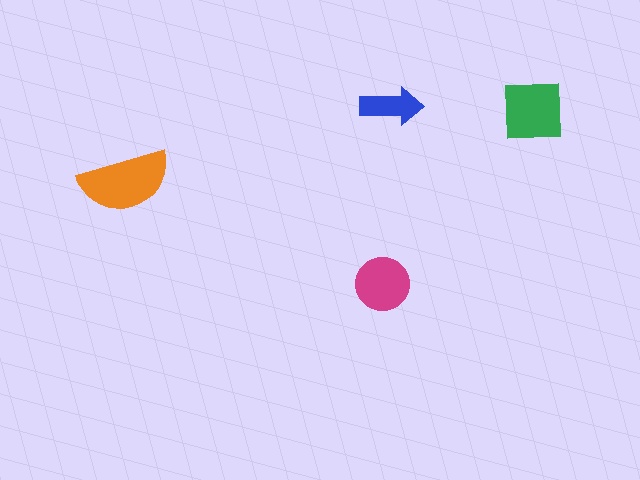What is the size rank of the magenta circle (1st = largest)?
3rd.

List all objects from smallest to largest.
The blue arrow, the magenta circle, the green square, the orange semicircle.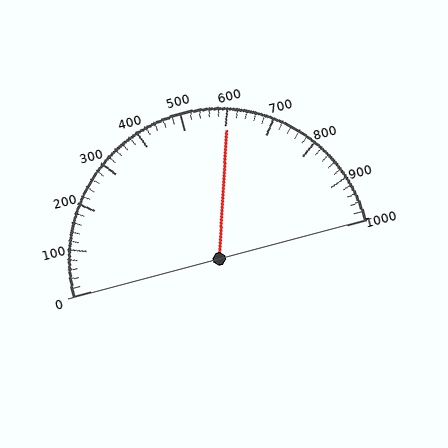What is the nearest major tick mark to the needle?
The nearest major tick mark is 600.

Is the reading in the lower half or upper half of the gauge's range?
The reading is in the upper half of the range (0 to 1000).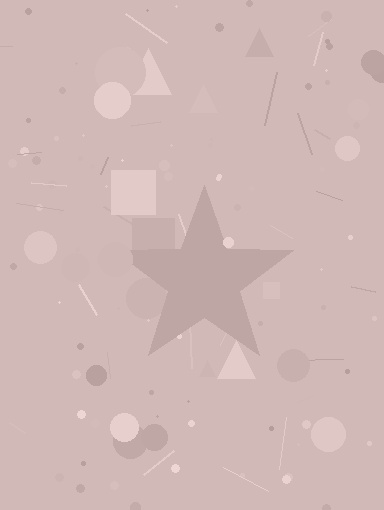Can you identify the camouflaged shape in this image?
The camouflaged shape is a star.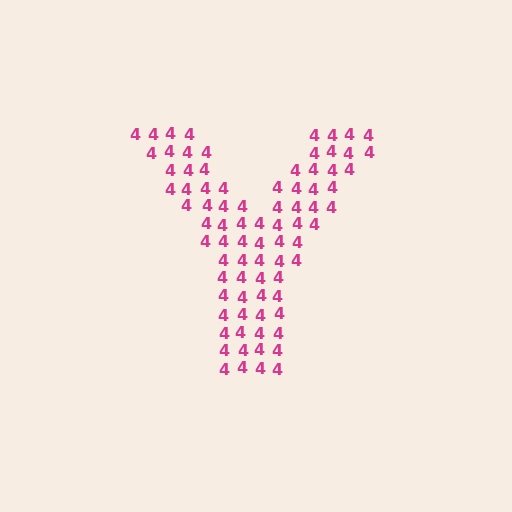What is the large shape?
The large shape is the letter Y.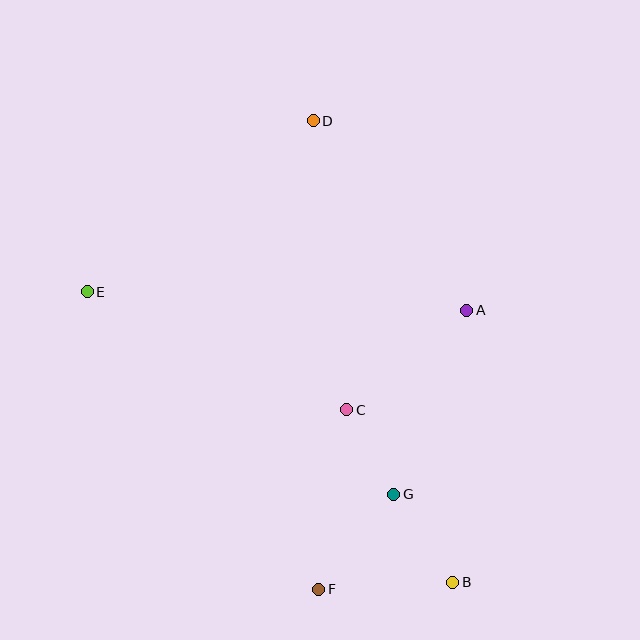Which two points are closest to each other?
Points C and G are closest to each other.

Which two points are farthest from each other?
Points B and D are farthest from each other.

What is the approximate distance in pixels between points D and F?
The distance between D and F is approximately 468 pixels.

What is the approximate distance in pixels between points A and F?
The distance between A and F is approximately 316 pixels.